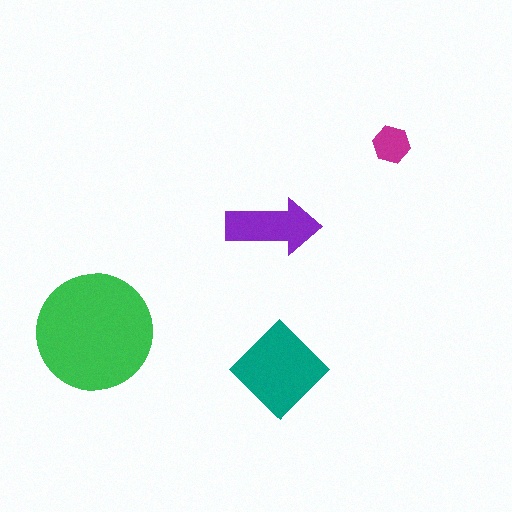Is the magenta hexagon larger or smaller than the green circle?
Smaller.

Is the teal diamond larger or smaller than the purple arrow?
Larger.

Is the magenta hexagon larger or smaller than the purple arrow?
Smaller.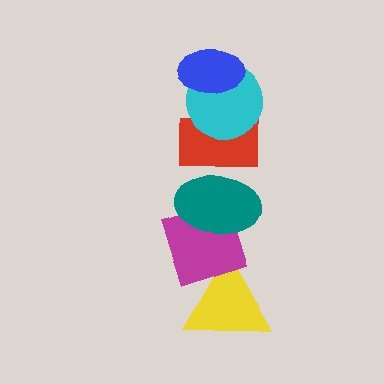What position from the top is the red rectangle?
The red rectangle is 3rd from the top.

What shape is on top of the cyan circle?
The blue ellipse is on top of the cyan circle.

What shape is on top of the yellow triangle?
The magenta diamond is on top of the yellow triangle.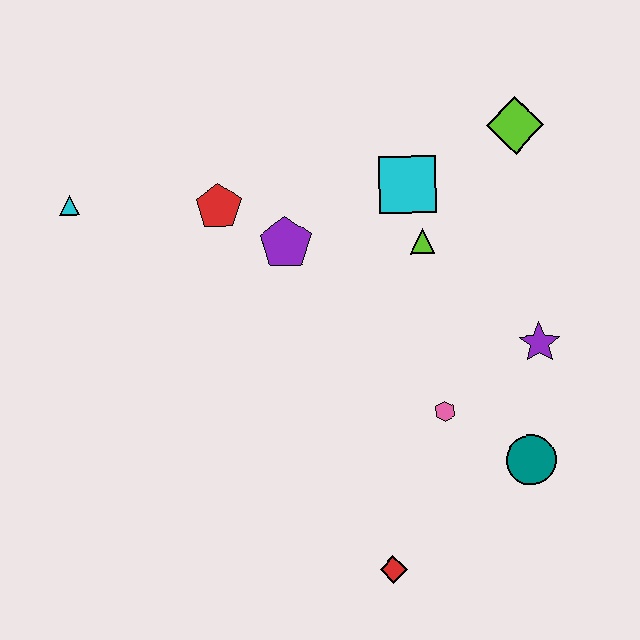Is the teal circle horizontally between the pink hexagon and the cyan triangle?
No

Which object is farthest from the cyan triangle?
The teal circle is farthest from the cyan triangle.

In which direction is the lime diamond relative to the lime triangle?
The lime diamond is above the lime triangle.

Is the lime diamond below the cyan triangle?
No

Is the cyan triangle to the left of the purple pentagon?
Yes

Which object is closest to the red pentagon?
The purple pentagon is closest to the red pentagon.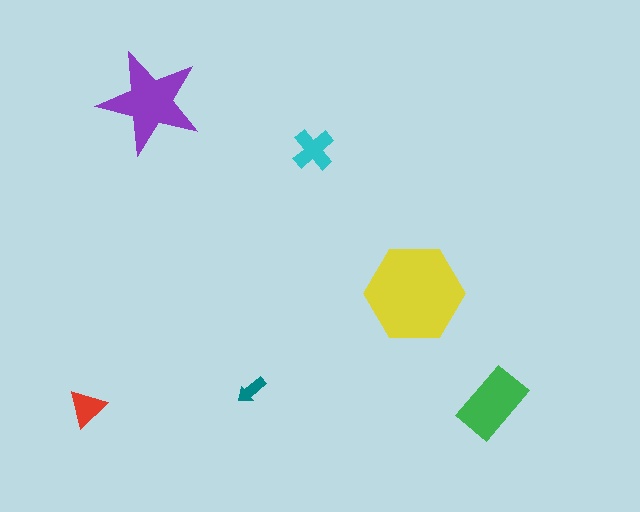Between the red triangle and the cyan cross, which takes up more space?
The cyan cross.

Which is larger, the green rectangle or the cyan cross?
The green rectangle.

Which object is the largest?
The yellow hexagon.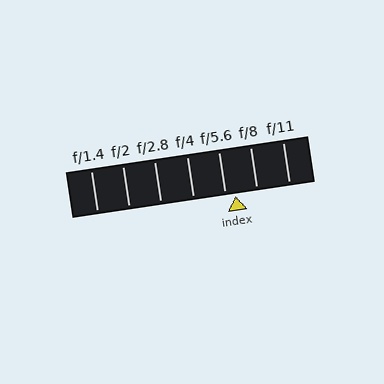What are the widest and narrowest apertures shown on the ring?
The widest aperture shown is f/1.4 and the narrowest is f/11.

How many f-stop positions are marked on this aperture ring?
There are 7 f-stop positions marked.